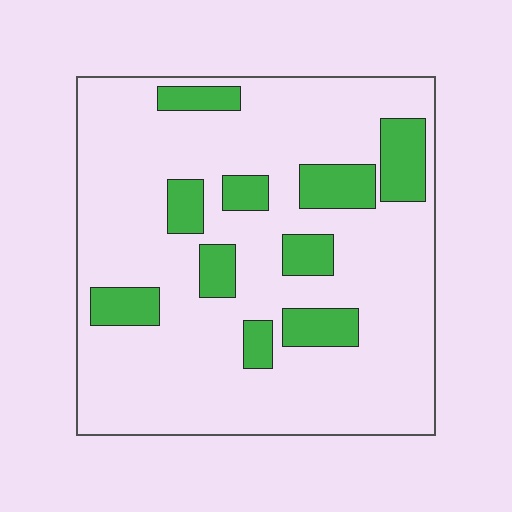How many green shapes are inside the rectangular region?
10.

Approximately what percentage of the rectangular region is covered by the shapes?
Approximately 20%.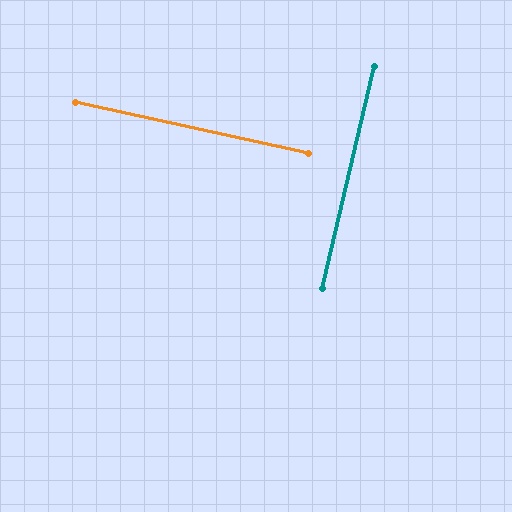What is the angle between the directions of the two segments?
Approximately 89 degrees.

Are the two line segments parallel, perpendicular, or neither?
Perpendicular — they meet at approximately 89°.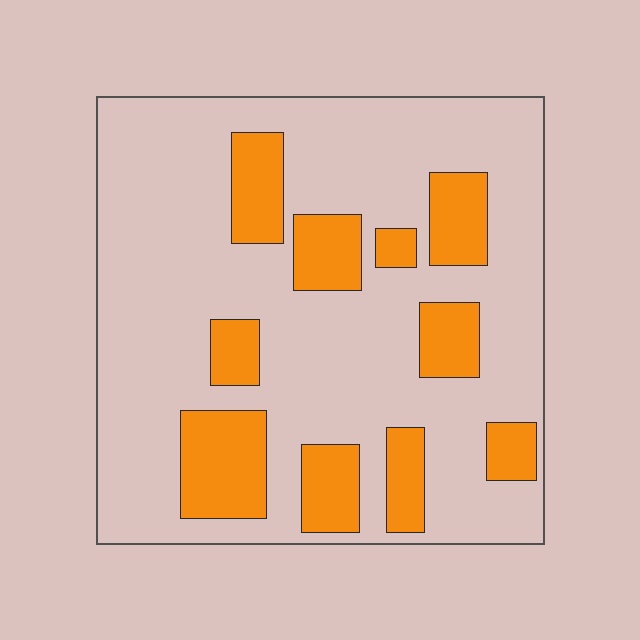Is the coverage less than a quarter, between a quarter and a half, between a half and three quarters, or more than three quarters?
Less than a quarter.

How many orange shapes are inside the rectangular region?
10.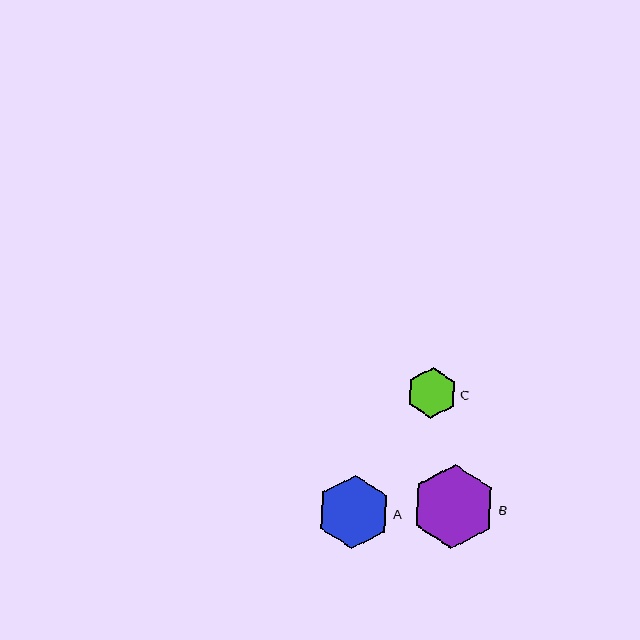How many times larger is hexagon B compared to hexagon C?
Hexagon B is approximately 1.7 times the size of hexagon C.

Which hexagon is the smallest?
Hexagon C is the smallest with a size of approximately 51 pixels.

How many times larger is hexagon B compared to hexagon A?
Hexagon B is approximately 1.1 times the size of hexagon A.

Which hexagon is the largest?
Hexagon B is the largest with a size of approximately 84 pixels.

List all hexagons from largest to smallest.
From largest to smallest: B, A, C.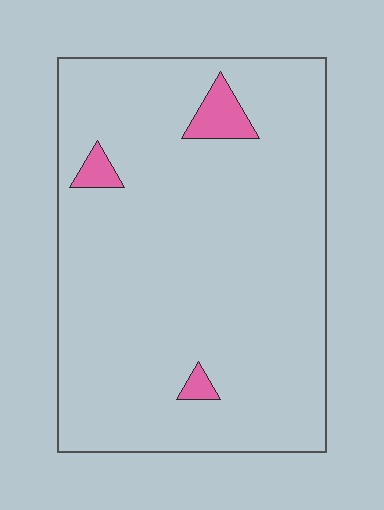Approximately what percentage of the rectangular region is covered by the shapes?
Approximately 5%.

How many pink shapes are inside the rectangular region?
3.